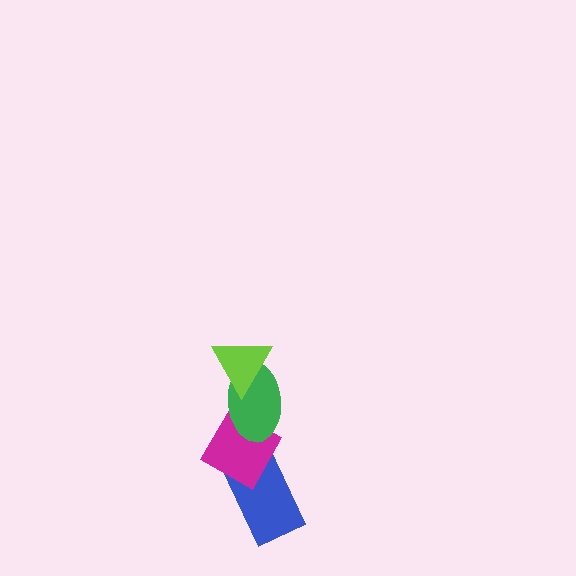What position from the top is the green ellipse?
The green ellipse is 2nd from the top.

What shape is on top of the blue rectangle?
The magenta diamond is on top of the blue rectangle.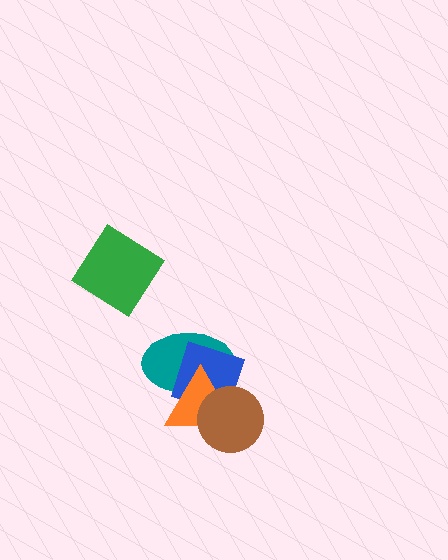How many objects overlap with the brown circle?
3 objects overlap with the brown circle.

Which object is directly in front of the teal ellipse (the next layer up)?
The blue square is directly in front of the teal ellipse.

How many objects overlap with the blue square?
3 objects overlap with the blue square.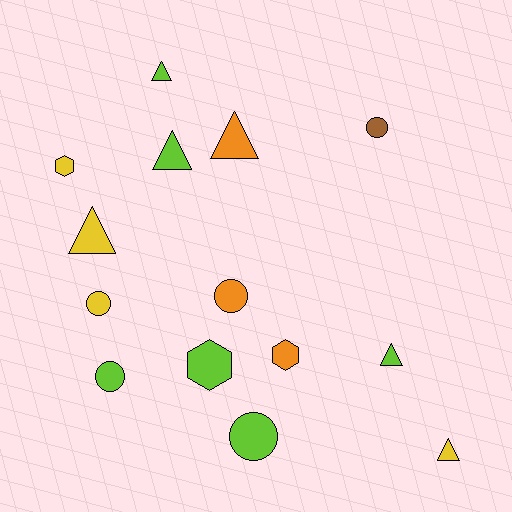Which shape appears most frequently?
Triangle, with 6 objects.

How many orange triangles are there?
There is 1 orange triangle.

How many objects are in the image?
There are 14 objects.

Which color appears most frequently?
Lime, with 6 objects.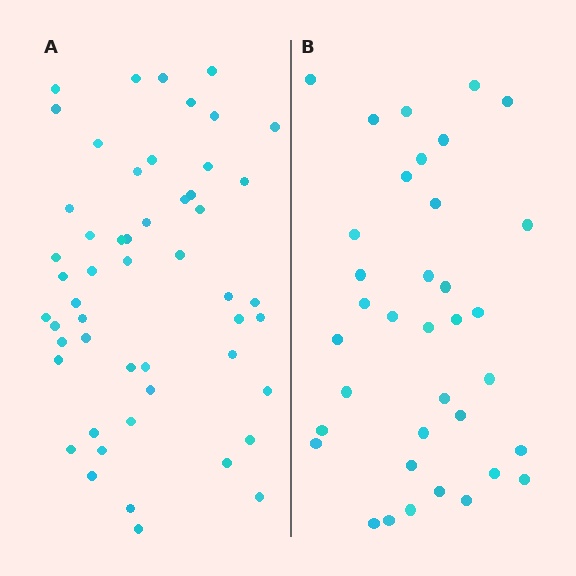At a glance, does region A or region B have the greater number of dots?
Region A (the left region) has more dots.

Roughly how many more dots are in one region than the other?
Region A has approximately 15 more dots than region B.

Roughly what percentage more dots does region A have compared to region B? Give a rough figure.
About 45% more.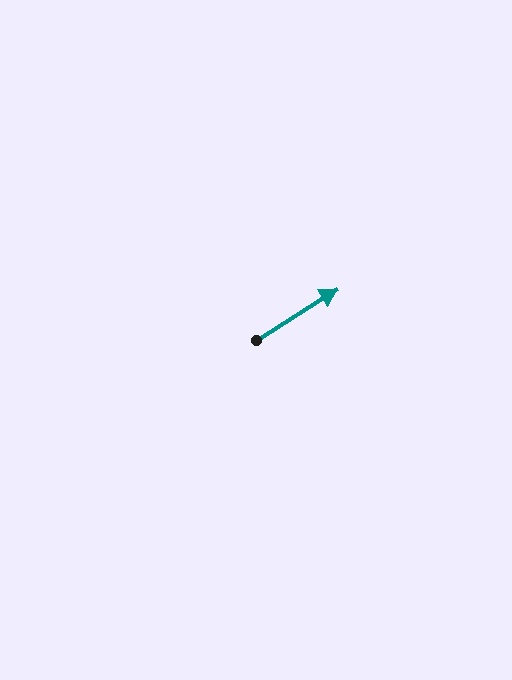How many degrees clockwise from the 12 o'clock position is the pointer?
Approximately 58 degrees.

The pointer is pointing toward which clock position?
Roughly 2 o'clock.